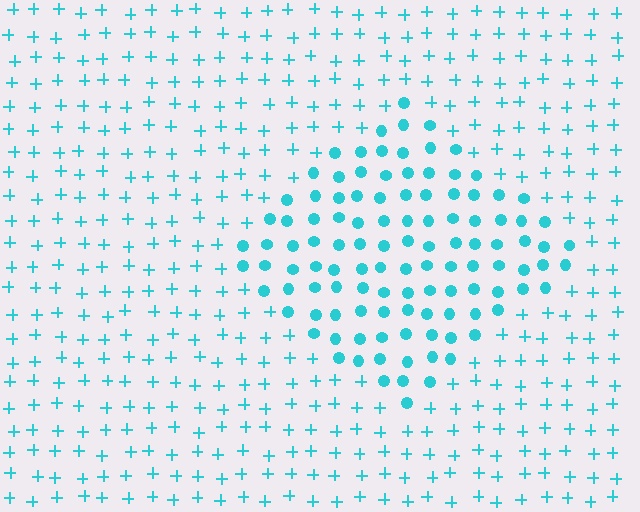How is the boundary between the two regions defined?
The boundary is defined by a change in element shape: circles inside vs. plus signs outside. All elements share the same color and spacing.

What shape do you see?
I see a diamond.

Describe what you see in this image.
The image is filled with small cyan elements arranged in a uniform grid. A diamond-shaped region contains circles, while the surrounding area contains plus signs. The boundary is defined purely by the change in element shape.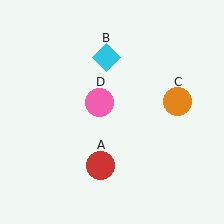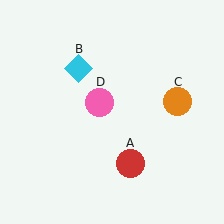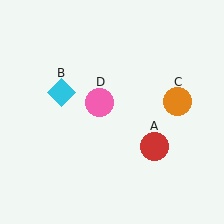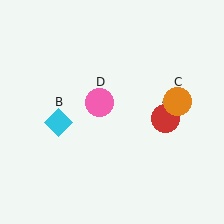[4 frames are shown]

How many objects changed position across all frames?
2 objects changed position: red circle (object A), cyan diamond (object B).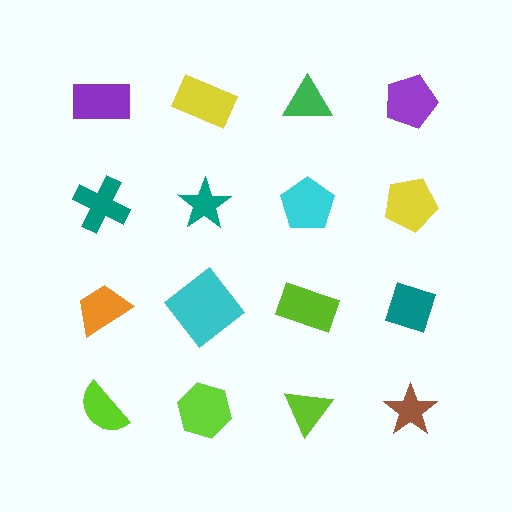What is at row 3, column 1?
An orange trapezoid.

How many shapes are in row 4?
4 shapes.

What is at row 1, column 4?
A purple pentagon.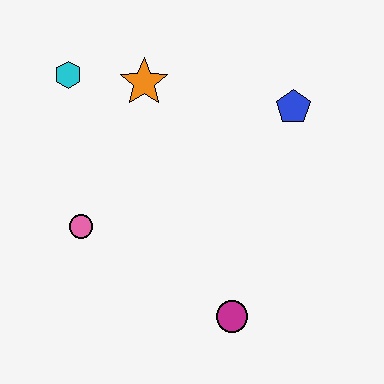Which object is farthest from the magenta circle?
The cyan hexagon is farthest from the magenta circle.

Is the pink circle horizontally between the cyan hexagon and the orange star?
Yes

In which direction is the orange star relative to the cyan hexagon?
The orange star is to the right of the cyan hexagon.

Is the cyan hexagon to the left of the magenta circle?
Yes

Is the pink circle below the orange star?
Yes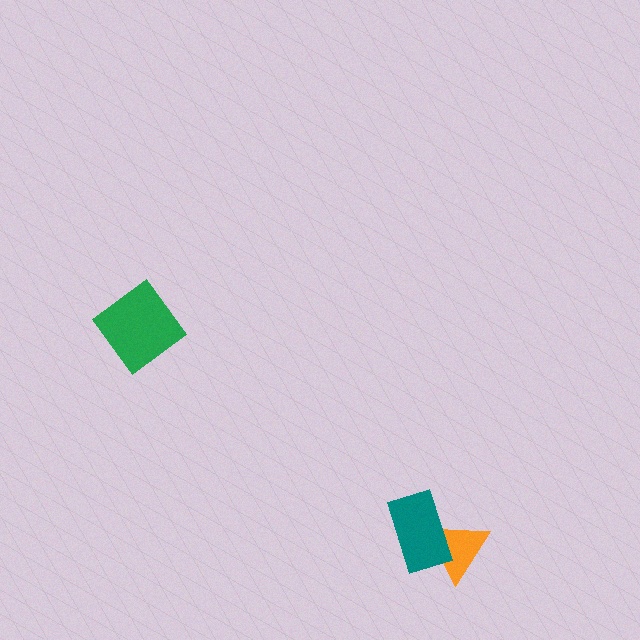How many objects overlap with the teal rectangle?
1 object overlaps with the teal rectangle.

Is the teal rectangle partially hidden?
No, no other shape covers it.